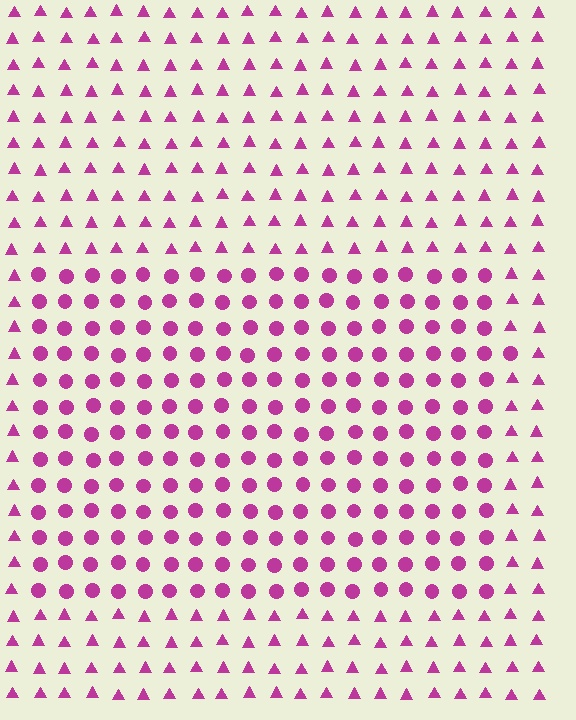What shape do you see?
I see a rectangle.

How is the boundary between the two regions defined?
The boundary is defined by a change in element shape: circles inside vs. triangles outside. All elements share the same color and spacing.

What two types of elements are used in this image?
The image uses circles inside the rectangle region and triangles outside it.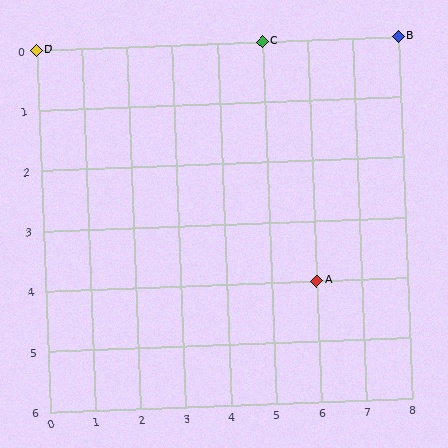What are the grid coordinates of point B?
Point B is at grid coordinates (8, 0).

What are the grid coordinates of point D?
Point D is at grid coordinates (0, 0).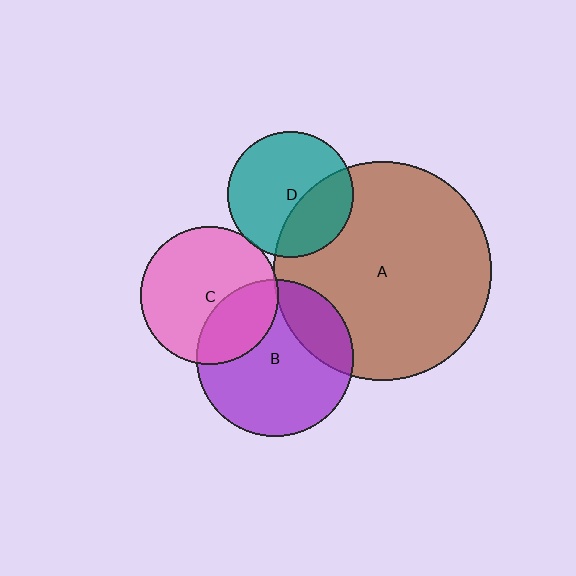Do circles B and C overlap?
Yes.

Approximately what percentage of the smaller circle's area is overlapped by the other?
Approximately 30%.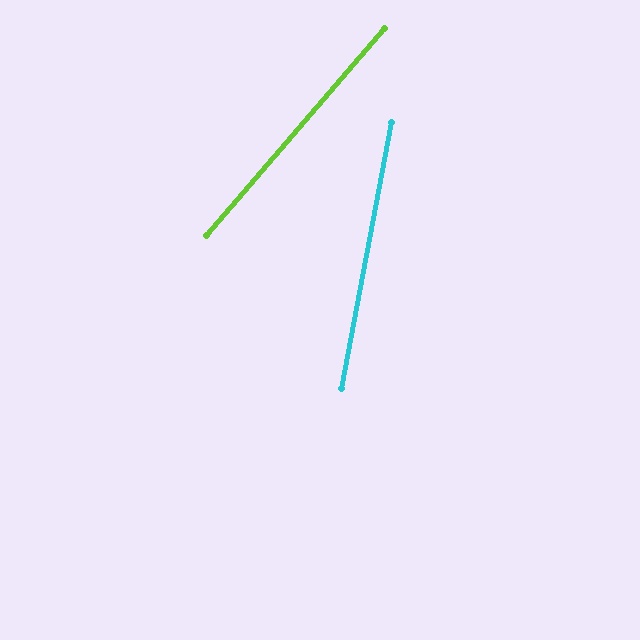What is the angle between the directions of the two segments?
Approximately 30 degrees.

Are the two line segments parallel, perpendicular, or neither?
Neither parallel nor perpendicular — they differ by about 30°.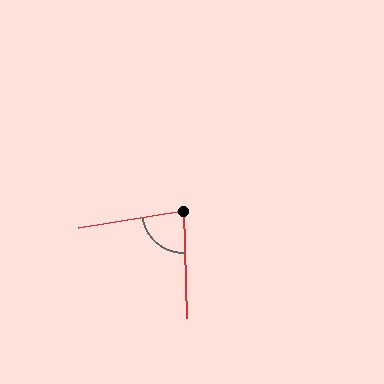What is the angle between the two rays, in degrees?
Approximately 82 degrees.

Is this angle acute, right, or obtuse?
It is acute.